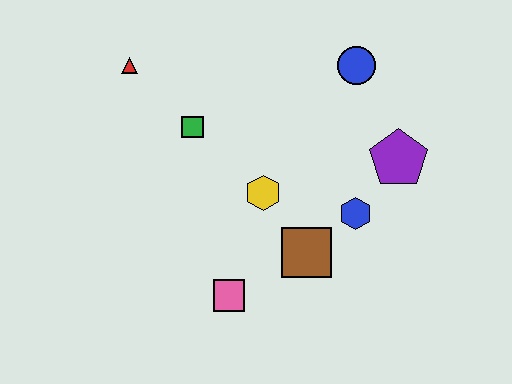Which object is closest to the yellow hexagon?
The brown square is closest to the yellow hexagon.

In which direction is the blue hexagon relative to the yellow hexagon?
The blue hexagon is to the right of the yellow hexagon.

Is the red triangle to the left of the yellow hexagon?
Yes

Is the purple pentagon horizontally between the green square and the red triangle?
No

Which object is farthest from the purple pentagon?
The red triangle is farthest from the purple pentagon.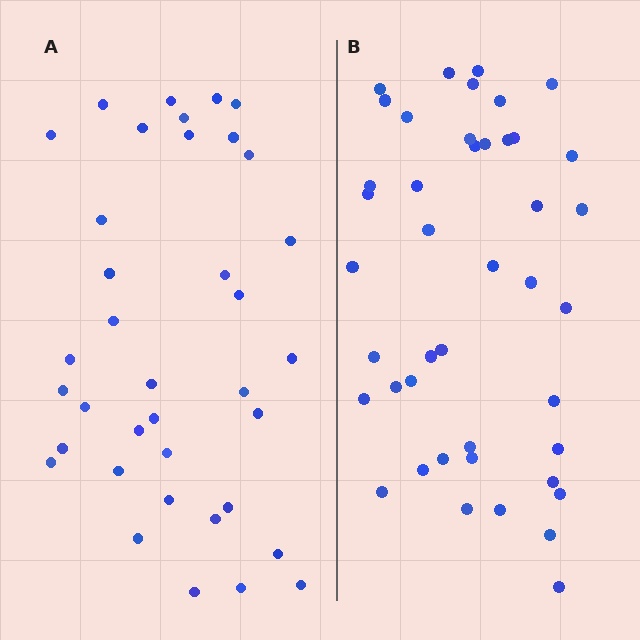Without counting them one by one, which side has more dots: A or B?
Region B (the right region) has more dots.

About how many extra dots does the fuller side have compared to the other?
Region B has about 6 more dots than region A.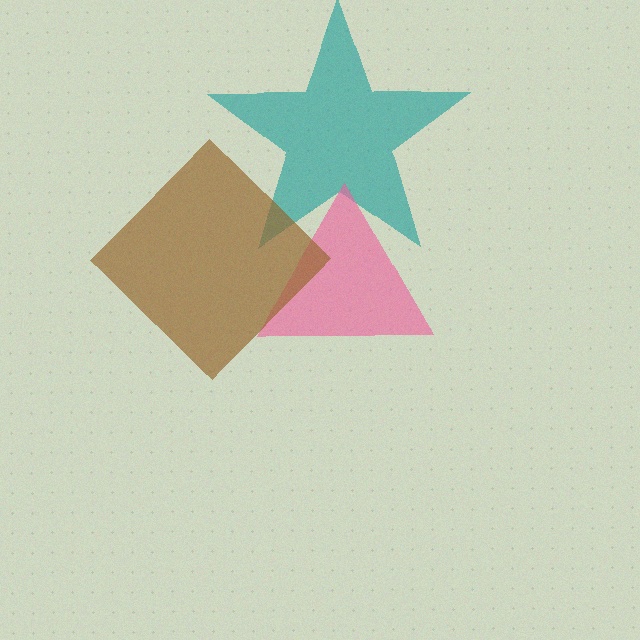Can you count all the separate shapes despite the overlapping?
Yes, there are 3 separate shapes.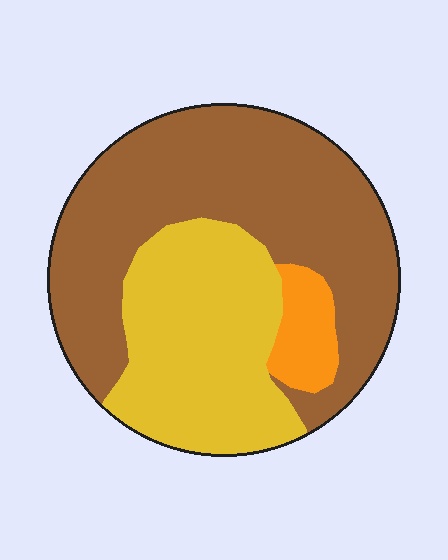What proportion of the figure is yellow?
Yellow covers around 35% of the figure.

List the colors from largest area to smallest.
From largest to smallest: brown, yellow, orange.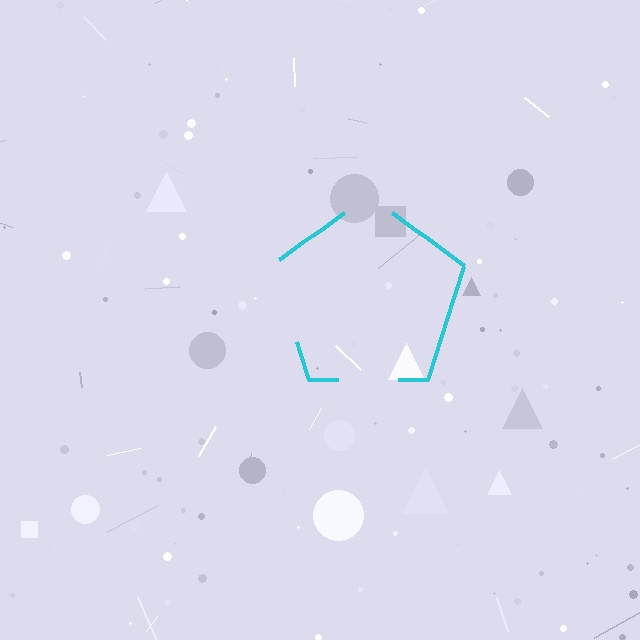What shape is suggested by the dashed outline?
The dashed outline suggests a pentagon.